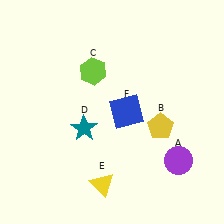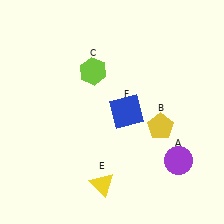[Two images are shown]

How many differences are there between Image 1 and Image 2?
There is 1 difference between the two images.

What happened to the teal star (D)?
The teal star (D) was removed in Image 2. It was in the bottom-left area of Image 1.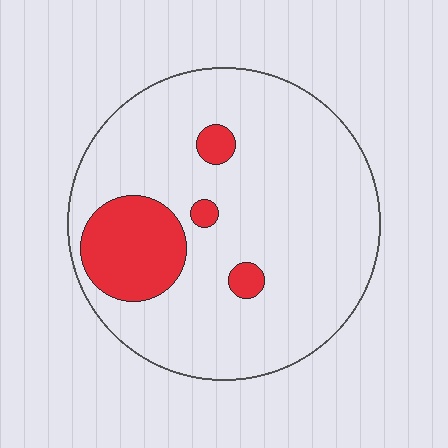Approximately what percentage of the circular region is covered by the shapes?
Approximately 15%.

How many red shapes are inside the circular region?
4.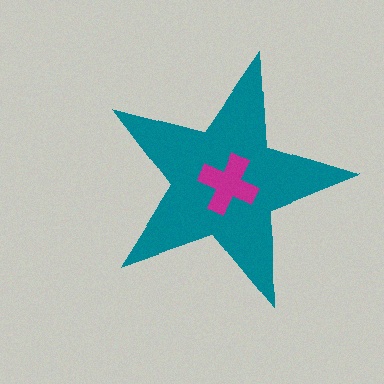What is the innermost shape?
The magenta cross.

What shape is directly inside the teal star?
The magenta cross.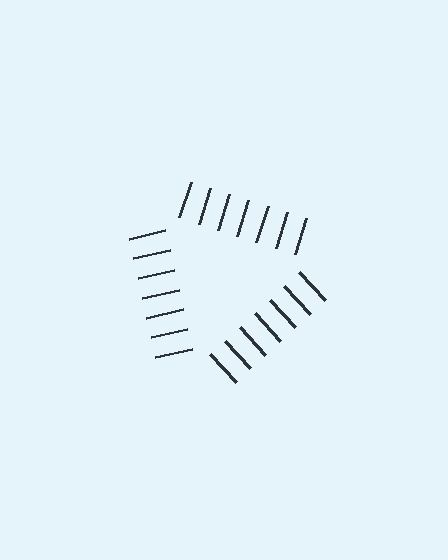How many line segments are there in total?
21 — 7 along each of the 3 edges.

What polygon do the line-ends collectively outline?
An illusory triangle — the line segments terminate on its edges but no continuous stroke is drawn.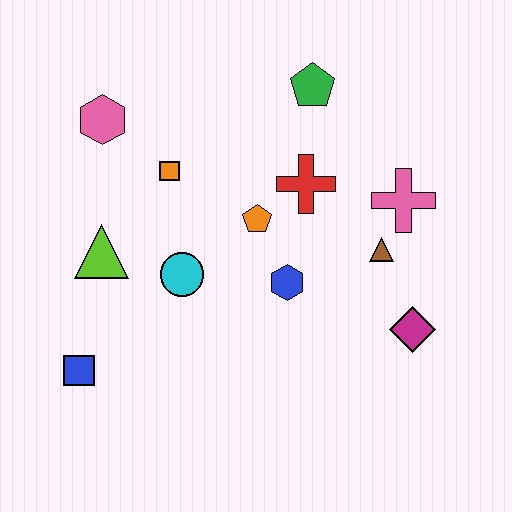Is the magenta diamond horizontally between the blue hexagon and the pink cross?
No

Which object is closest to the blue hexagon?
The orange pentagon is closest to the blue hexagon.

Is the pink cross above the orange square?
No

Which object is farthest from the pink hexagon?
The magenta diamond is farthest from the pink hexagon.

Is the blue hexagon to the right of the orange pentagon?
Yes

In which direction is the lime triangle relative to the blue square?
The lime triangle is above the blue square.